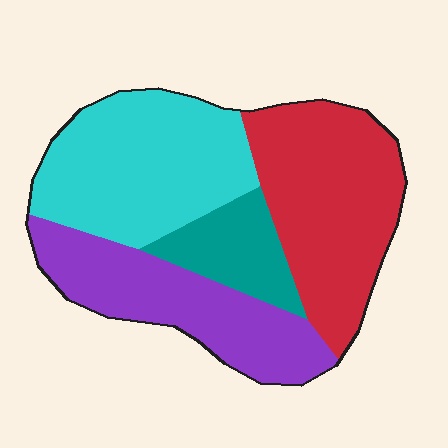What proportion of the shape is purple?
Purple covers around 25% of the shape.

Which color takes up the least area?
Teal, at roughly 10%.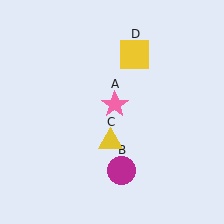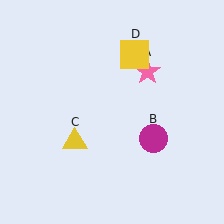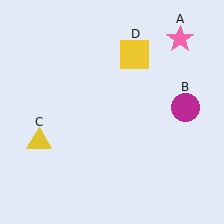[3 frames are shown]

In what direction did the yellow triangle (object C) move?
The yellow triangle (object C) moved left.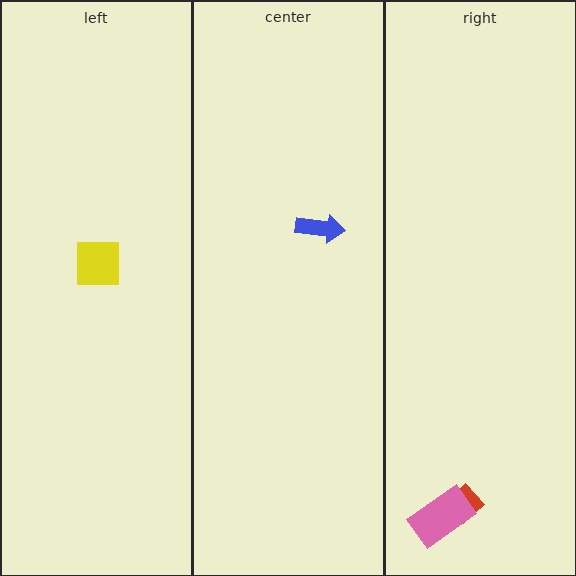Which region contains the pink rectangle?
The right region.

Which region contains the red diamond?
The right region.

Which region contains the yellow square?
The left region.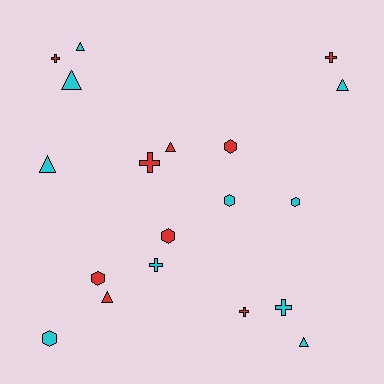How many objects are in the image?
There are 19 objects.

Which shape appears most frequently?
Triangle, with 7 objects.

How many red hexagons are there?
There are 3 red hexagons.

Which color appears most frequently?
Cyan, with 10 objects.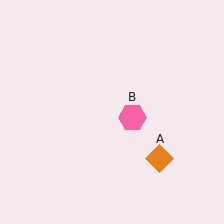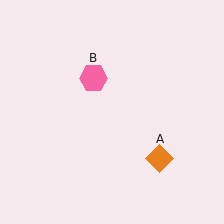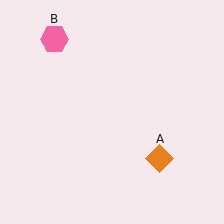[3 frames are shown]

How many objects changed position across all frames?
1 object changed position: pink hexagon (object B).